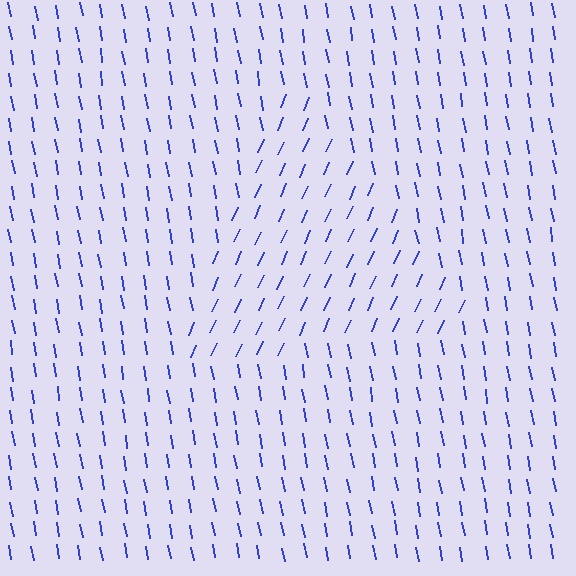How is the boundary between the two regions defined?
The boundary is defined purely by a change in line orientation (approximately 34 degrees difference). All lines are the same color and thickness.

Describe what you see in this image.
The image is filled with small blue line segments. A triangle region in the image has lines oriented differently from the surrounding lines, creating a visible texture boundary.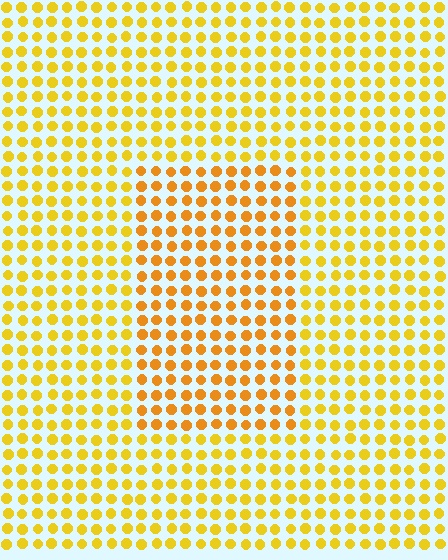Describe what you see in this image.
The image is filled with small yellow elements in a uniform arrangement. A rectangle-shaped region is visible where the elements are tinted to a slightly different hue, forming a subtle color boundary.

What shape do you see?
I see a rectangle.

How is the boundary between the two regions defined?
The boundary is defined purely by a slight shift in hue (about 19 degrees). Spacing, size, and orientation are identical on both sides.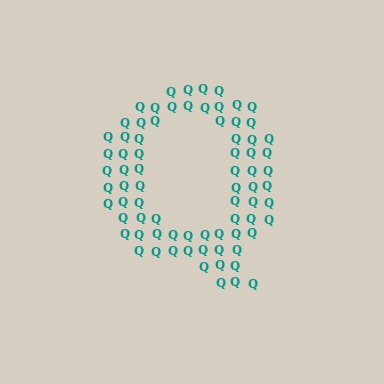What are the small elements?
The small elements are letter Q's.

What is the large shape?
The large shape is the letter Q.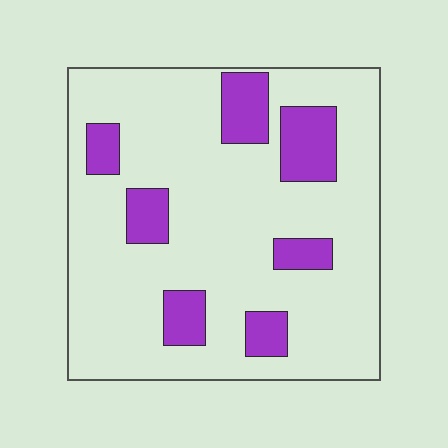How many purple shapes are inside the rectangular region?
7.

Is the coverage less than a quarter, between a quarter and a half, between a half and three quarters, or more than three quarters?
Less than a quarter.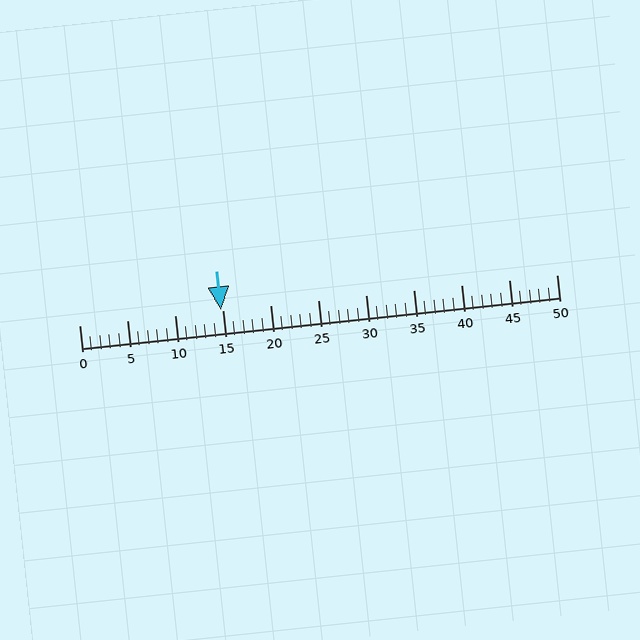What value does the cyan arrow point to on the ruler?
The cyan arrow points to approximately 15.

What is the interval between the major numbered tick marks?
The major tick marks are spaced 5 units apart.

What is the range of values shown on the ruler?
The ruler shows values from 0 to 50.